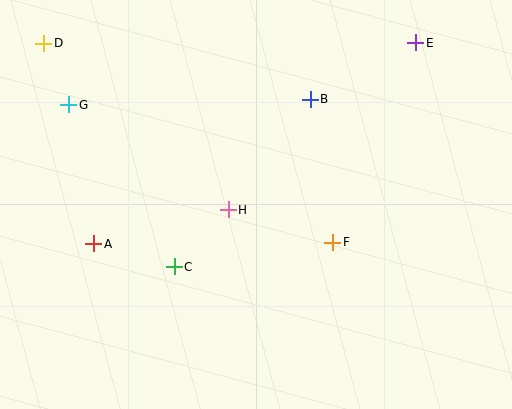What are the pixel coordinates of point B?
Point B is at (310, 99).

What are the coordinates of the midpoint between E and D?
The midpoint between E and D is at (230, 43).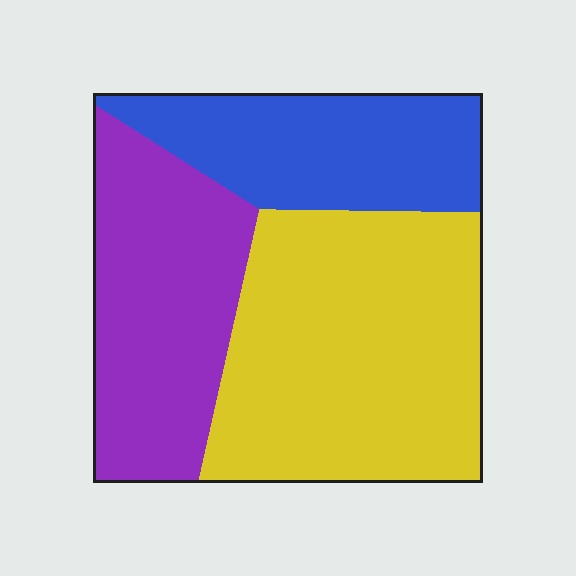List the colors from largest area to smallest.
From largest to smallest: yellow, purple, blue.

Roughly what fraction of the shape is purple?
Purple covers around 30% of the shape.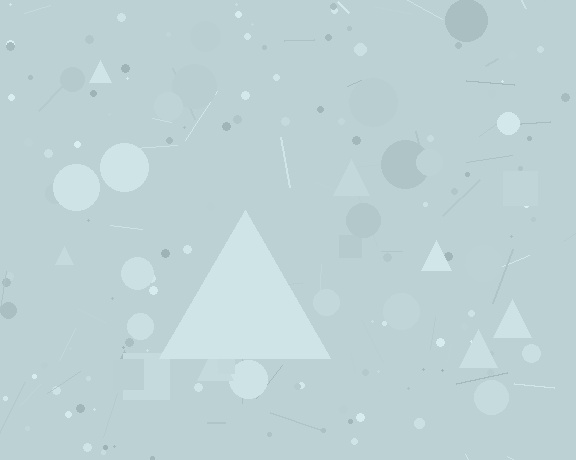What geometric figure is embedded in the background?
A triangle is embedded in the background.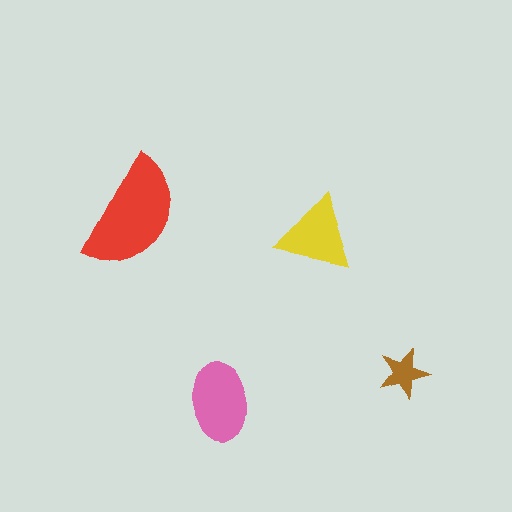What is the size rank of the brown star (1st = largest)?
4th.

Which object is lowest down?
The pink ellipse is bottommost.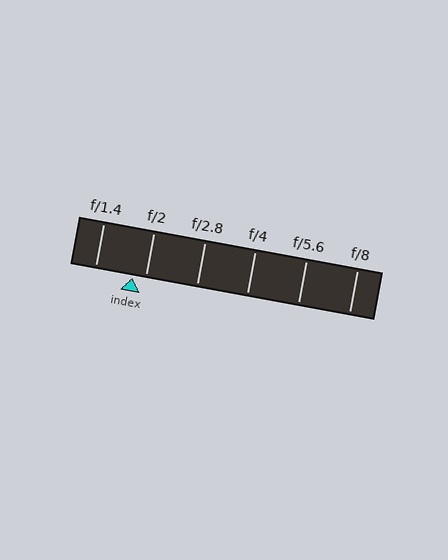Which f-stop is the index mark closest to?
The index mark is closest to f/2.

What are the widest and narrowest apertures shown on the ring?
The widest aperture shown is f/1.4 and the narrowest is f/8.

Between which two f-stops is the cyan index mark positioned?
The index mark is between f/1.4 and f/2.